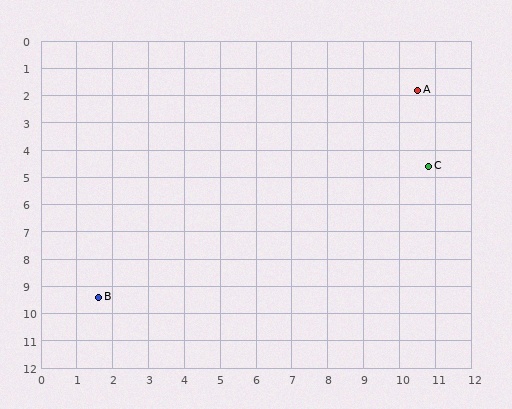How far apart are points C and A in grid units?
Points C and A are about 2.8 grid units apart.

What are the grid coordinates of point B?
Point B is at approximately (1.6, 9.4).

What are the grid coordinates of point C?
Point C is at approximately (10.8, 4.6).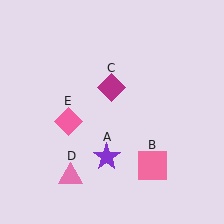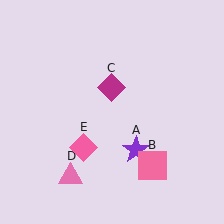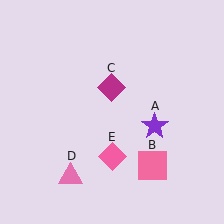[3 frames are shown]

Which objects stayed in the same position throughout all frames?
Pink square (object B) and magenta diamond (object C) and pink triangle (object D) remained stationary.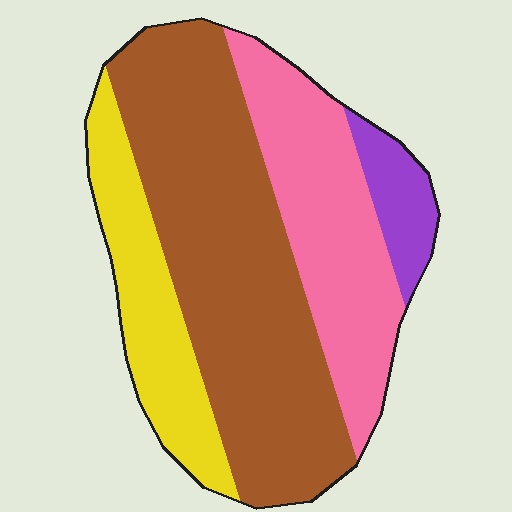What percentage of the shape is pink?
Pink takes up between a sixth and a third of the shape.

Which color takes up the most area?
Brown, at roughly 50%.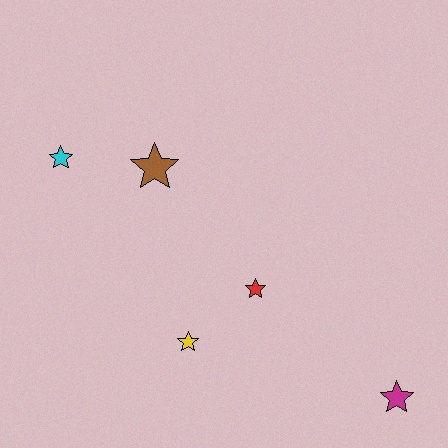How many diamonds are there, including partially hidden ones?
There are no diamonds.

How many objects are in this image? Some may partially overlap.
There are 5 objects.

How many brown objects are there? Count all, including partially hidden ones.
There is 1 brown object.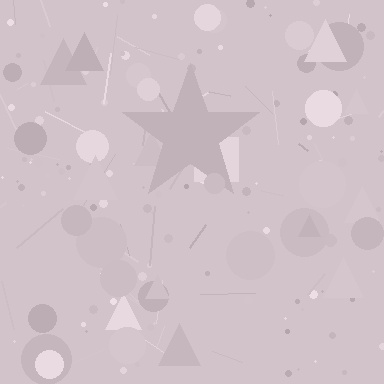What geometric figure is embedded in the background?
A star is embedded in the background.